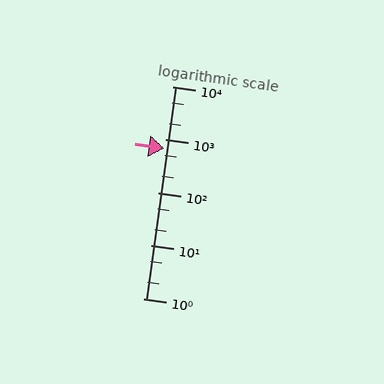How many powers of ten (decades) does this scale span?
The scale spans 4 decades, from 1 to 10000.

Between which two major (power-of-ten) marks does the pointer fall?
The pointer is between 100 and 1000.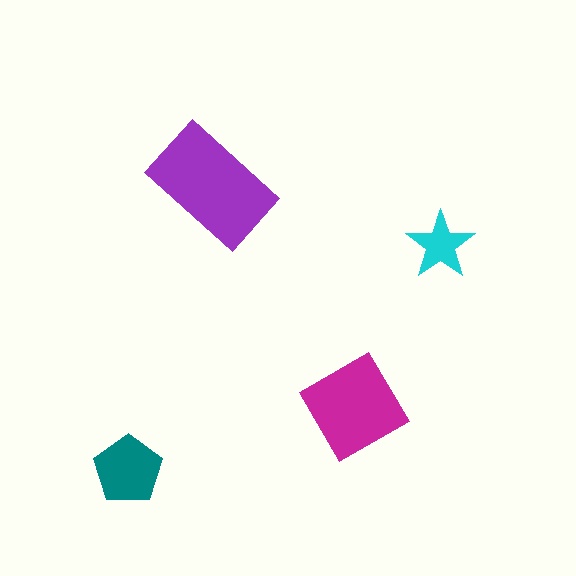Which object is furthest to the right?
The cyan star is rightmost.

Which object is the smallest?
The cyan star.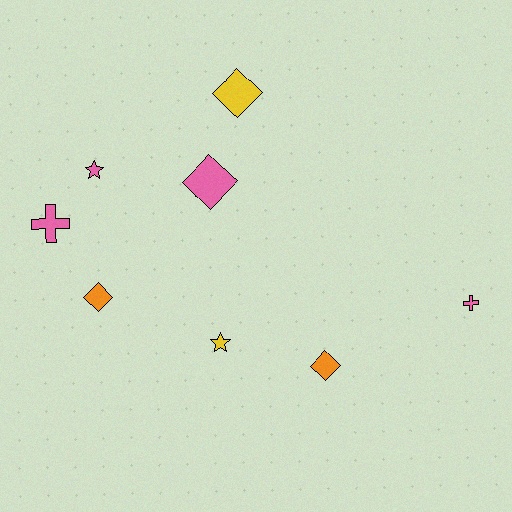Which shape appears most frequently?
Diamond, with 4 objects.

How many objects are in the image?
There are 8 objects.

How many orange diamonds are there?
There are 2 orange diamonds.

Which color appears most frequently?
Pink, with 4 objects.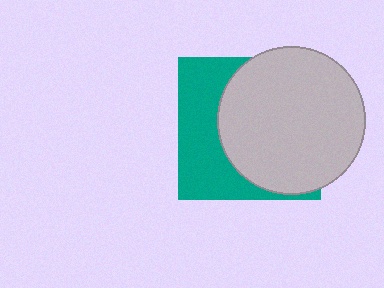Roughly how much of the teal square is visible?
A small part of it is visible (roughly 39%).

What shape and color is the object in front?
The object in front is a light gray circle.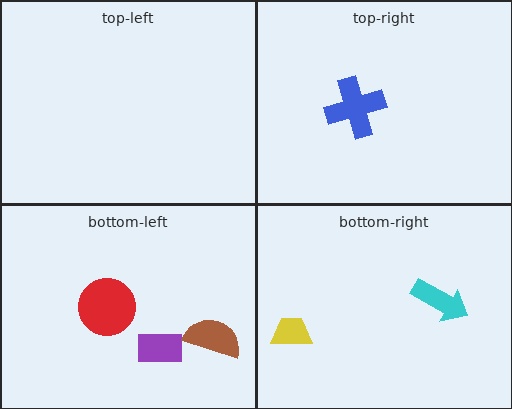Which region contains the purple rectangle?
The bottom-left region.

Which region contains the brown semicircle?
The bottom-left region.